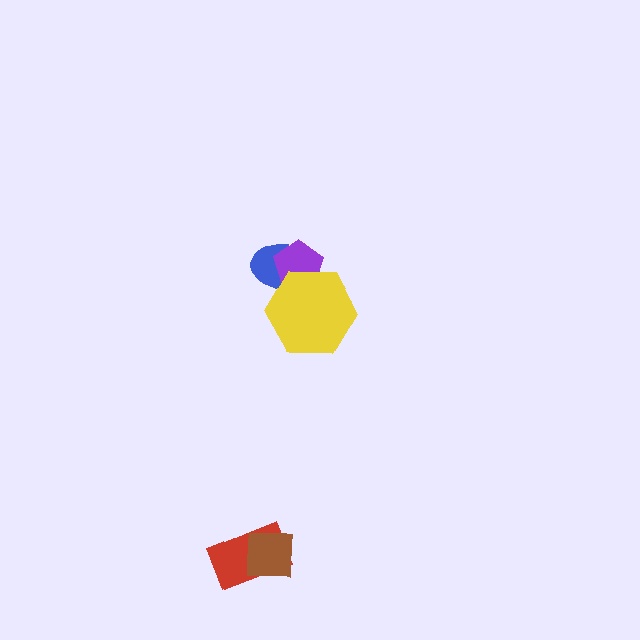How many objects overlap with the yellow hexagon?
2 objects overlap with the yellow hexagon.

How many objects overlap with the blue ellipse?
2 objects overlap with the blue ellipse.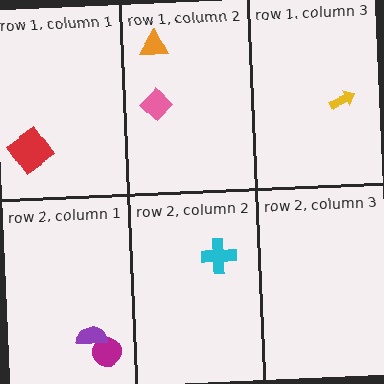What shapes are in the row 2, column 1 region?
The magenta circle, the purple semicircle.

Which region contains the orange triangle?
The row 1, column 2 region.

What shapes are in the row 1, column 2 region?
The pink diamond, the orange triangle.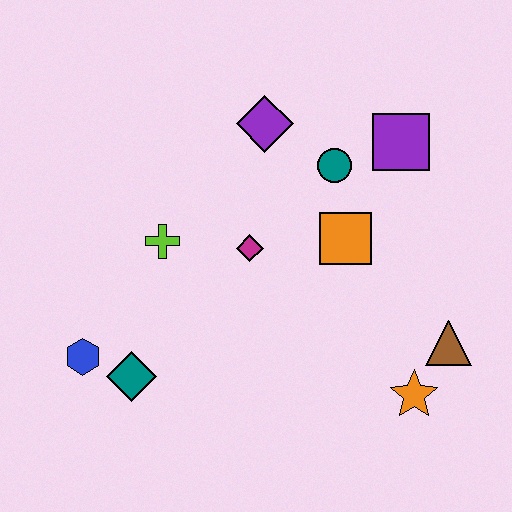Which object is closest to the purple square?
The teal circle is closest to the purple square.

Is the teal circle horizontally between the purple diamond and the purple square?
Yes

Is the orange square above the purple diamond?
No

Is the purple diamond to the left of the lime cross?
No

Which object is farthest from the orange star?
The blue hexagon is farthest from the orange star.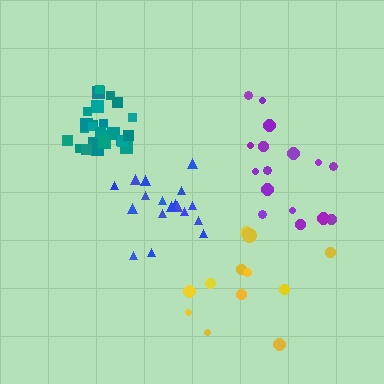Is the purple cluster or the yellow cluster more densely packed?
Purple.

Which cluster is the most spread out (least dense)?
Yellow.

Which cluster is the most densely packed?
Teal.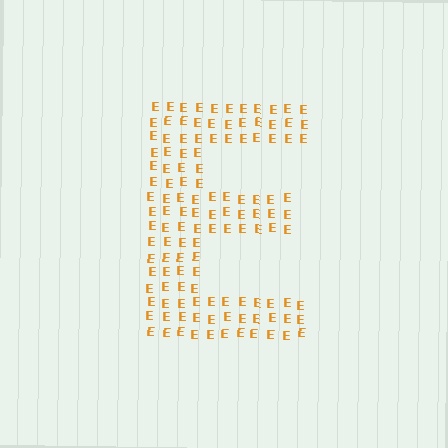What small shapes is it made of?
It is made of small letter E's.